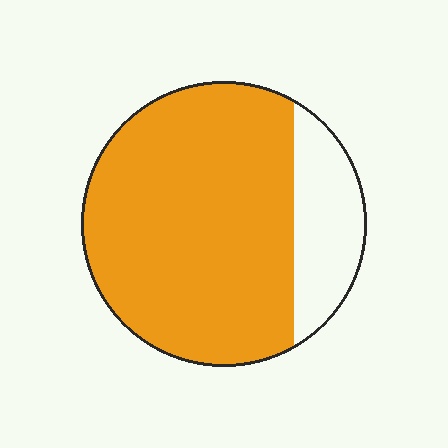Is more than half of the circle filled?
Yes.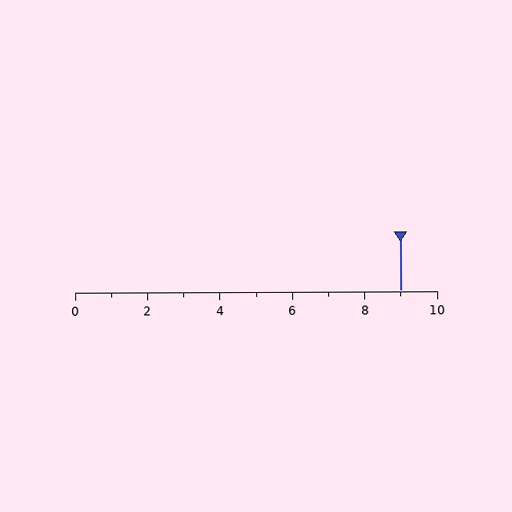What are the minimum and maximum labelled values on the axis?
The axis runs from 0 to 10.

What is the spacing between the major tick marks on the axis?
The major ticks are spaced 2 apart.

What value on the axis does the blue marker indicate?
The marker indicates approximately 9.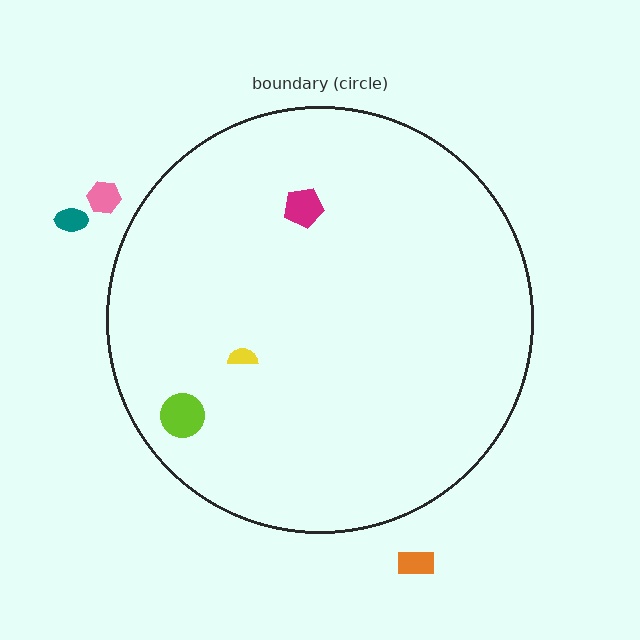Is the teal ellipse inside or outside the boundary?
Outside.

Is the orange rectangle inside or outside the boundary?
Outside.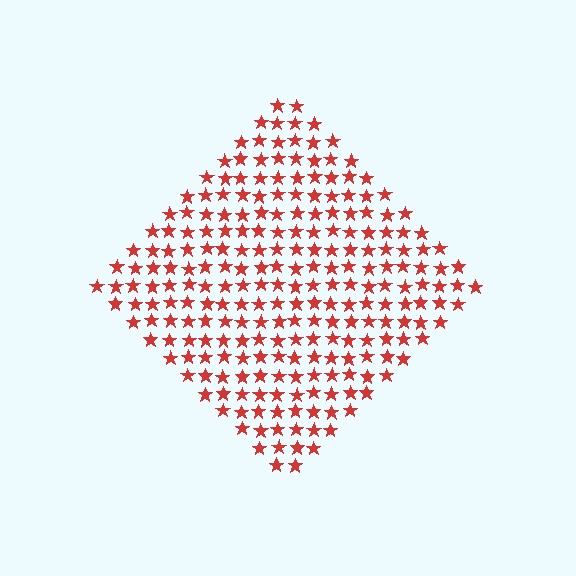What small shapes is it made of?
It is made of small stars.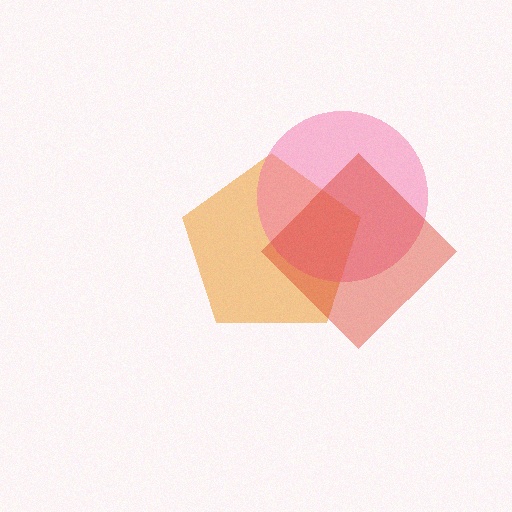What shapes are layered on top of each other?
The layered shapes are: an orange pentagon, a pink circle, a red diamond.